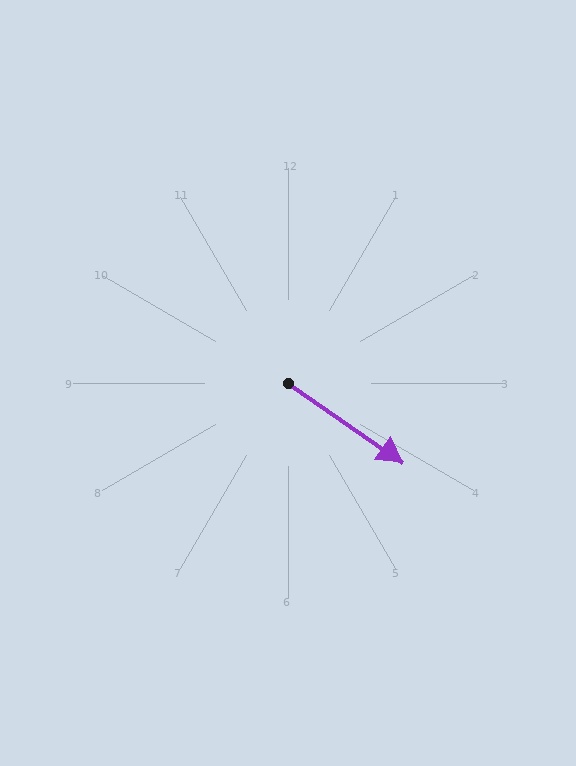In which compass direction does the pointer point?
Southeast.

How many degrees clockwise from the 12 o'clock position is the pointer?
Approximately 125 degrees.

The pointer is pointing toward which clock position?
Roughly 4 o'clock.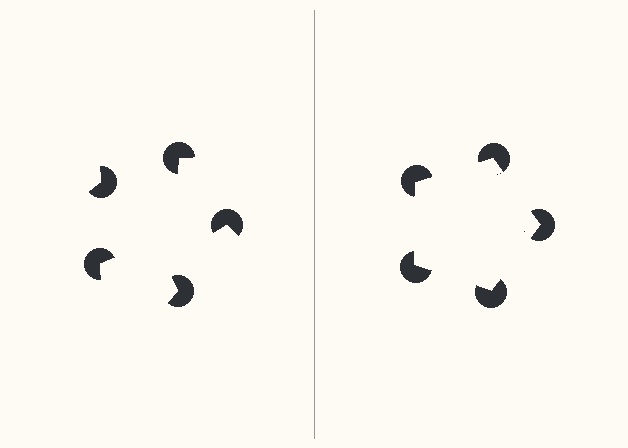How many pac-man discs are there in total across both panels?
10 — 5 on each side.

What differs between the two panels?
The pac-man discs are positioned identically on both sides; only the wedge orientations differ. On the right they align to a pentagon; on the left they are misaligned.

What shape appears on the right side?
An illusory pentagon.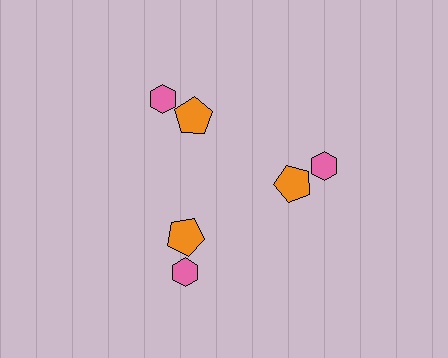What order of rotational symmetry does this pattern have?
This pattern has 3-fold rotational symmetry.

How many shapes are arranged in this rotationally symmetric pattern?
There are 6 shapes, arranged in 3 groups of 2.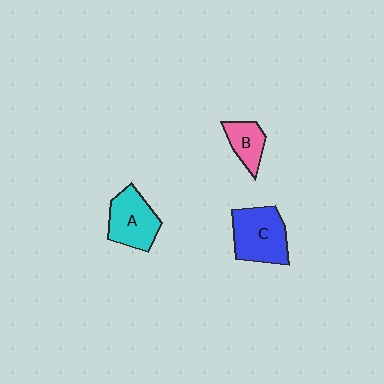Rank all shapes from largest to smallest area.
From largest to smallest: C (blue), A (cyan), B (pink).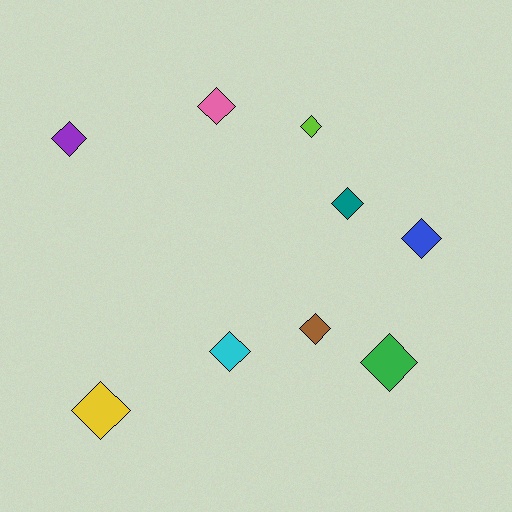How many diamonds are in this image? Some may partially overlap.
There are 9 diamonds.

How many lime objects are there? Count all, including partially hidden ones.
There is 1 lime object.